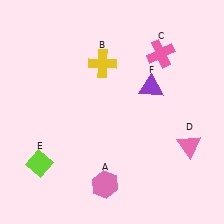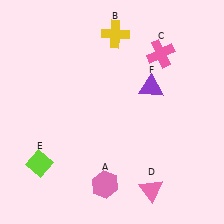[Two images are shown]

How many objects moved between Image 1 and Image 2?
2 objects moved between the two images.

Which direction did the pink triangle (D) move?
The pink triangle (D) moved down.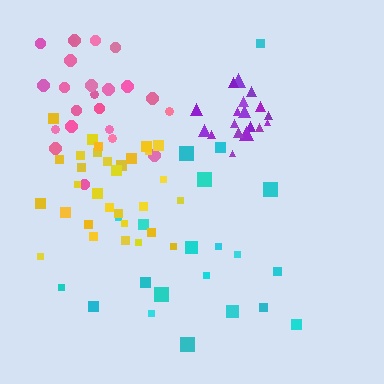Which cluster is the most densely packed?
Purple.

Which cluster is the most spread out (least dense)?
Cyan.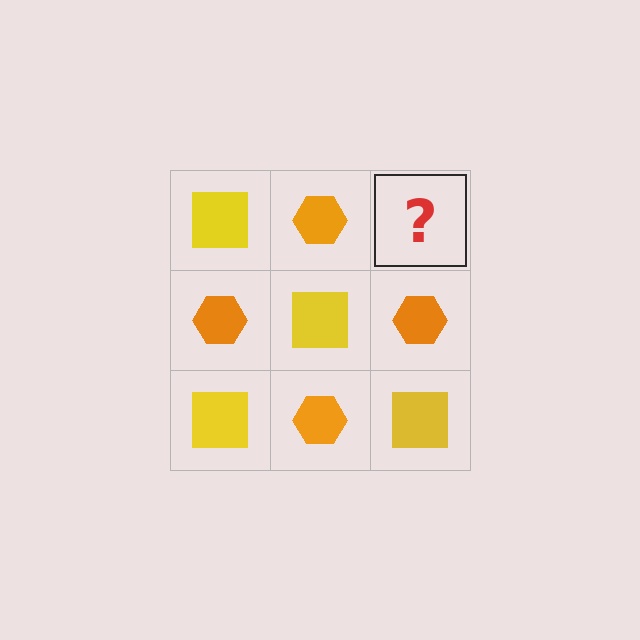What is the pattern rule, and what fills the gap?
The rule is that it alternates yellow square and orange hexagon in a checkerboard pattern. The gap should be filled with a yellow square.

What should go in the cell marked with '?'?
The missing cell should contain a yellow square.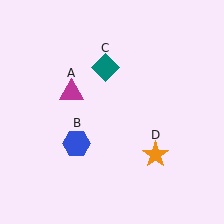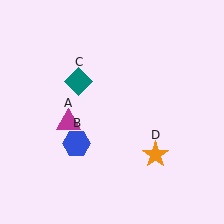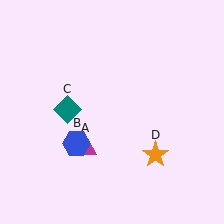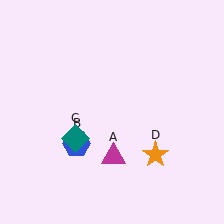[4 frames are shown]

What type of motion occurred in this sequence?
The magenta triangle (object A), teal diamond (object C) rotated counterclockwise around the center of the scene.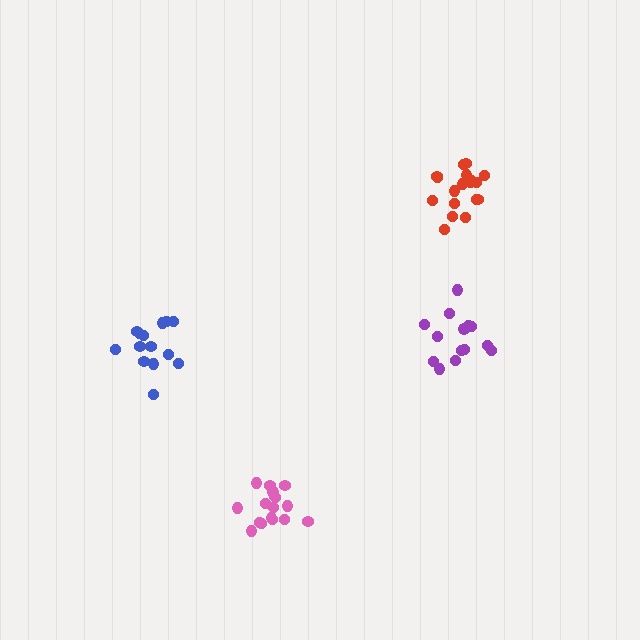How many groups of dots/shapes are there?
There are 4 groups.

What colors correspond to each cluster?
The clusters are colored: pink, blue, red, purple.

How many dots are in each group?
Group 1: 17 dots, Group 2: 14 dots, Group 3: 18 dots, Group 4: 14 dots (63 total).